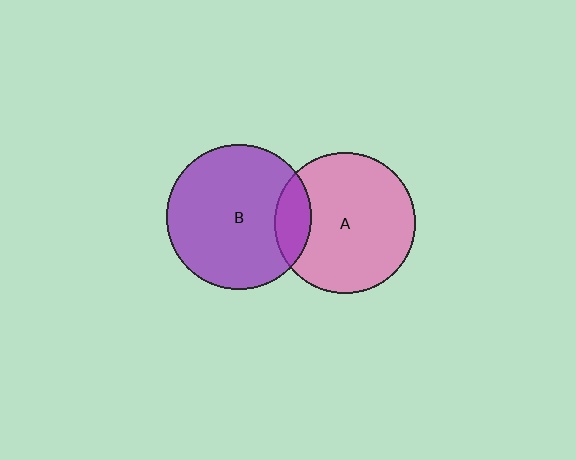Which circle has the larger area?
Circle B (purple).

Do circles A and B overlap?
Yes.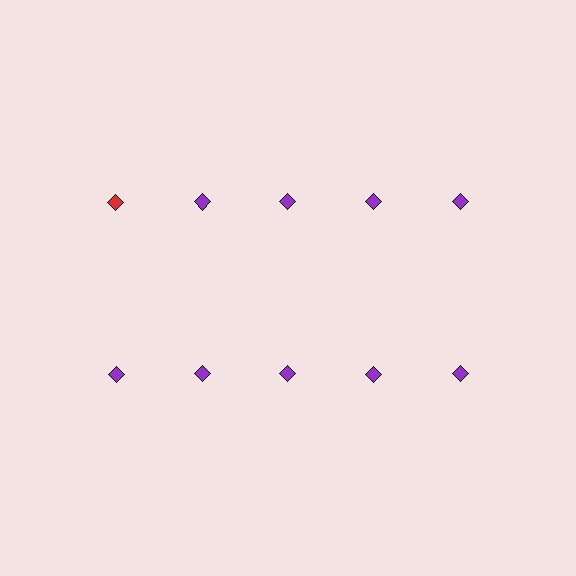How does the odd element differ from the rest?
It has a different color: red instead of purple.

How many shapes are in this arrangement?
There are 10 shapes arranged in a grid pattern.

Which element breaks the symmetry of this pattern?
The red diamond in the top row, leftmost column breaks the symmetry. All other shapes are purple diamonds.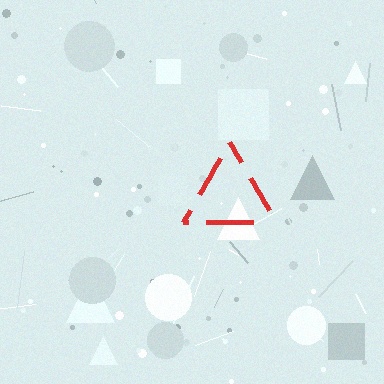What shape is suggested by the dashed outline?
The dashed outline suggests a triangle.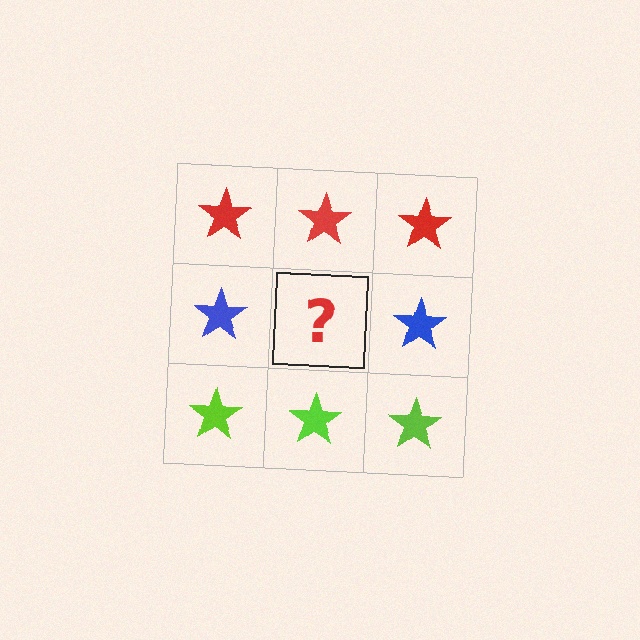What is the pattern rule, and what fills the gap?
The rule is that each row has a consistent color. The gap should be filled with a blue star.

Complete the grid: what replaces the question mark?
The question mark should be replaced with a blue star.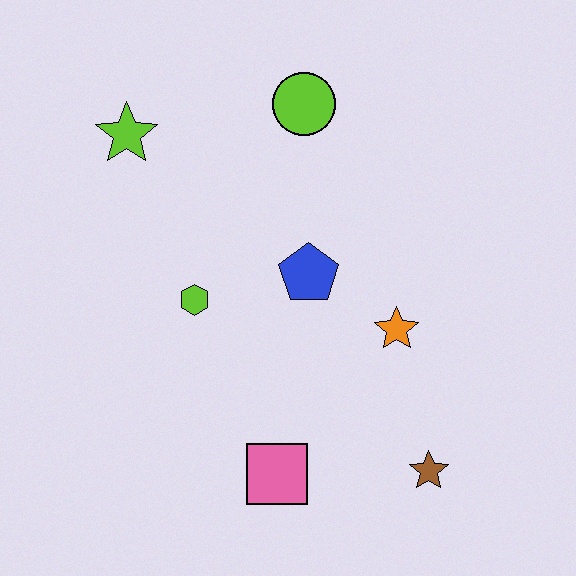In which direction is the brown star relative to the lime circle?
The brown star is below the lime circle.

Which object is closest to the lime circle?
The blue pentagon is closest to the lime circle.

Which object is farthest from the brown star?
The lime star is farthest from the brown star.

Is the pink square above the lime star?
No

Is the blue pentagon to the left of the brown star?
Yes